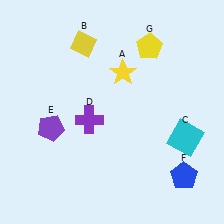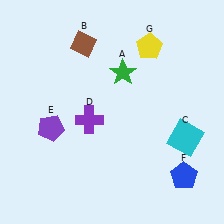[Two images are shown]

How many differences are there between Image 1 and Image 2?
There are 2 differences between the two images.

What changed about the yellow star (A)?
In Image 1, A is yellow. In Image 2, it changed to green.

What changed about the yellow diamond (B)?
In Image 1, B is yellow. In Image 2, it changed to brown.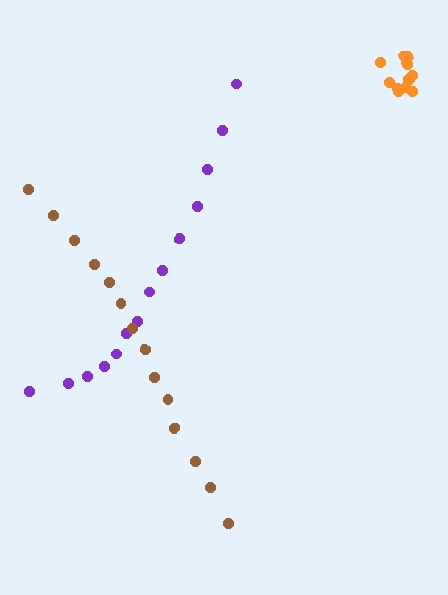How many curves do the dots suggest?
There are 3 distinct paths.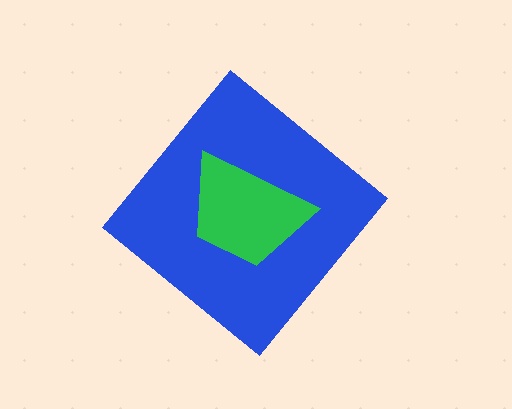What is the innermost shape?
The green trapezoid.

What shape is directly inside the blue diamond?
The green trapezoid.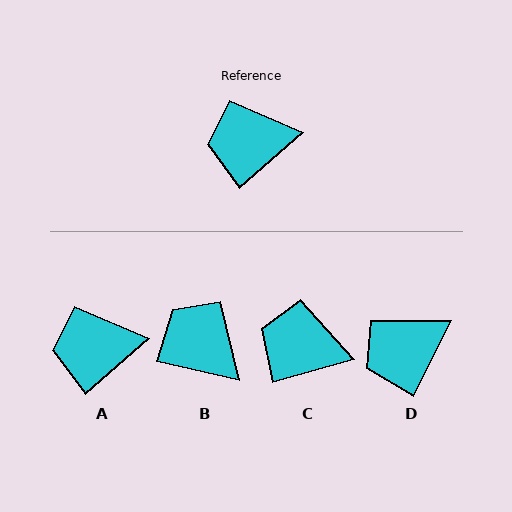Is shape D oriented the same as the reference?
No, it is off by about 22 degrees.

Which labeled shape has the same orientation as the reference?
A.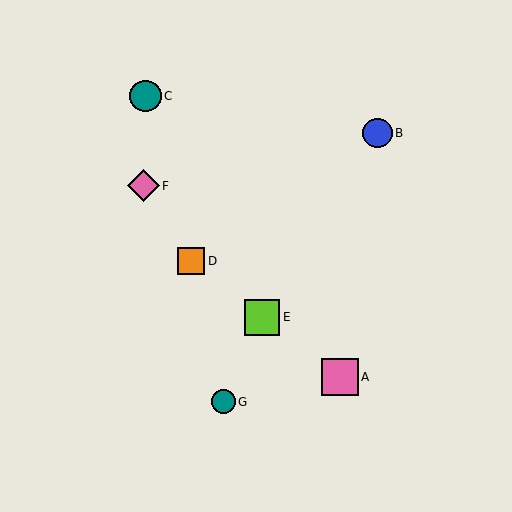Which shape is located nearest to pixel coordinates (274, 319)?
The lime square (labeled E) at (262, 317) is nearest to that location.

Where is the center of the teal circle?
The center of the teal circle is at (223, 402).